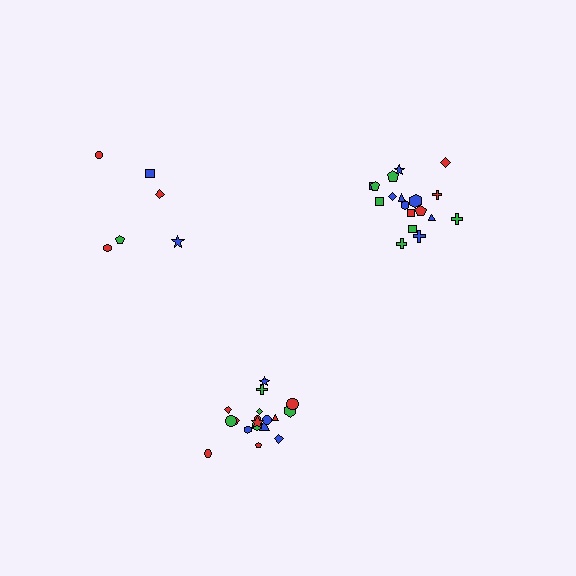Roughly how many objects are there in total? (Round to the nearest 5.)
Roughly 40 objects in total.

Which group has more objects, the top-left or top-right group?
The top-right group.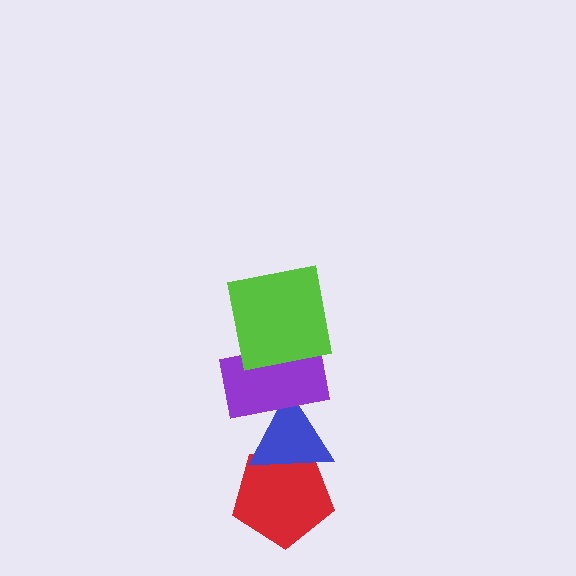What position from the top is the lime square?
The lime square is 1st from the top.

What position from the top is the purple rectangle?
The purple rectangle is 2nd from the top.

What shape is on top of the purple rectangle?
The lime square is on top of the purple rectangle.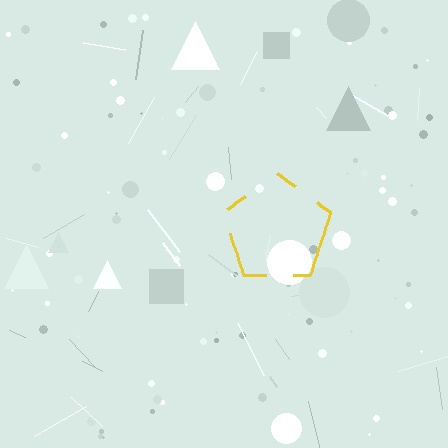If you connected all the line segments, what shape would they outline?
They would outline a pentagon.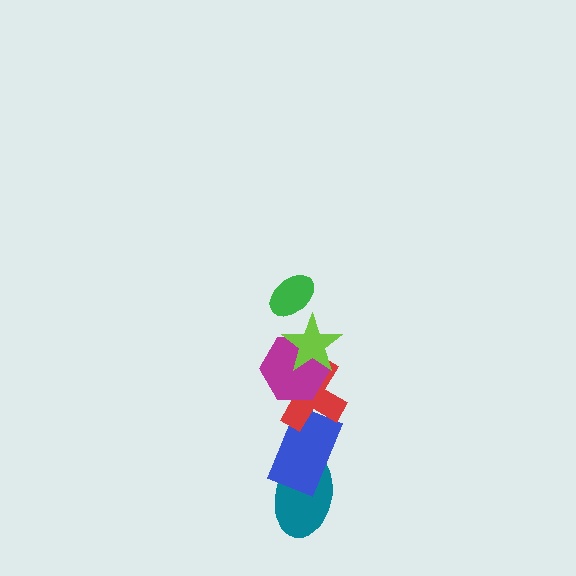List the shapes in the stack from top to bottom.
From top to bottom: the green ellipse, the lime star, the magenta hexagon, the red cross, the blue rectangle, the teal ellipse.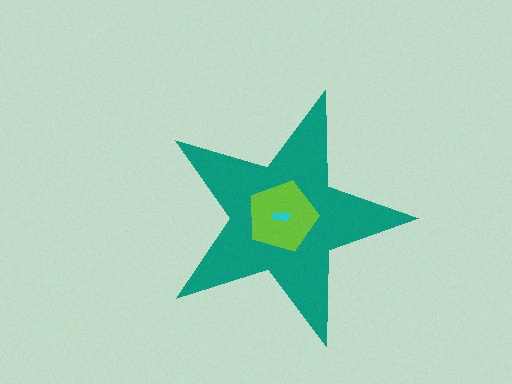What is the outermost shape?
The teal star.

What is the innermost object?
The cyan arrow.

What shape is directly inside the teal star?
The lime pentagon.